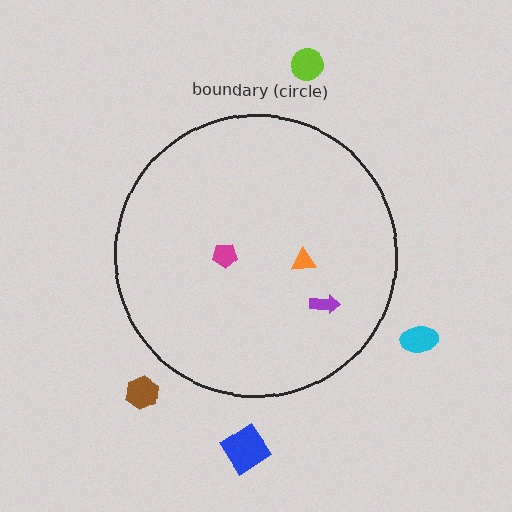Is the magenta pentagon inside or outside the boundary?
Inside.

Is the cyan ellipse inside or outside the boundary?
Outside.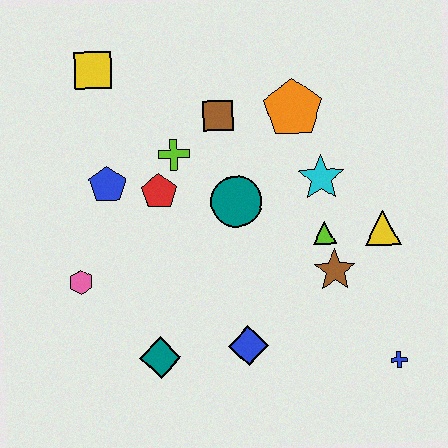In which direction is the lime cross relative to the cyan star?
The lime cross is to the left of the cyan star.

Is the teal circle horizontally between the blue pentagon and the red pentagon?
No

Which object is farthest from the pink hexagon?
The blue cross is farthest from the pink hexagon.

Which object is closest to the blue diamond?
The teal diamond is closest to the blue diamond.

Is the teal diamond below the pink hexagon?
Yes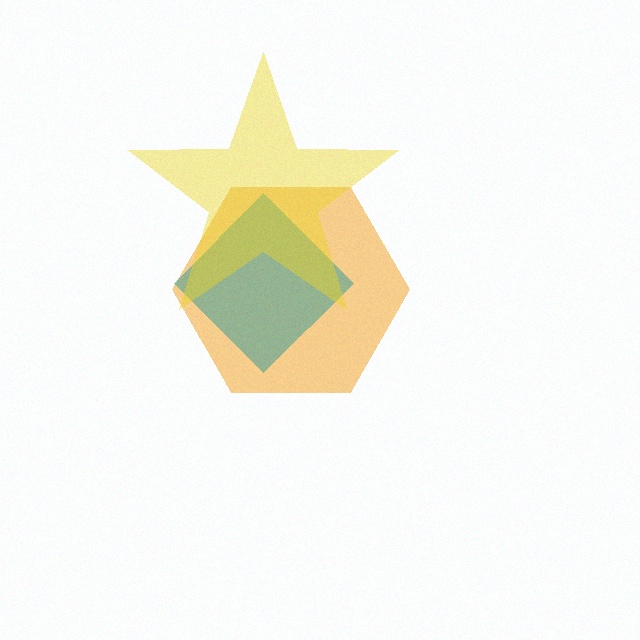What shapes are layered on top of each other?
The layered shapes are: an orange hexagon, a teal diamond, a yellow star.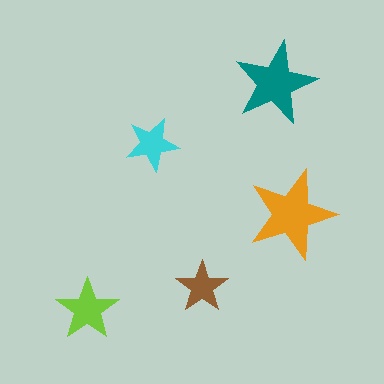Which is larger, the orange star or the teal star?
The orange one.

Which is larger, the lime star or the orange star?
The orange one.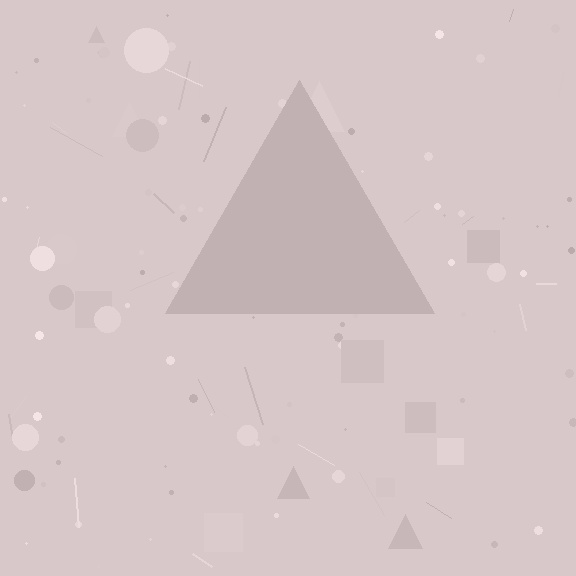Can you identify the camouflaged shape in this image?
The camouflaged shape is a triangle.